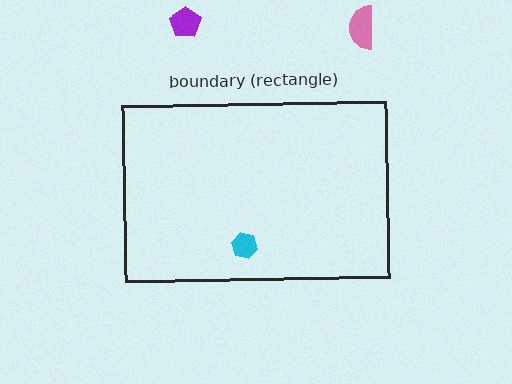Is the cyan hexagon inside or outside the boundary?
Inside.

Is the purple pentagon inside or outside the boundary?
Outside.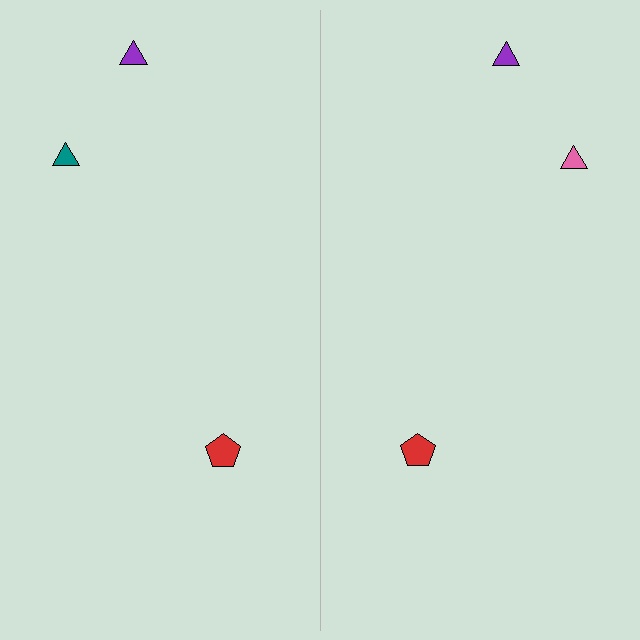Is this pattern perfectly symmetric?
No, the pattern is not perfectly symmetric. The pink triangle on the right side breaks the symmetry — its mirror counterpart is teal.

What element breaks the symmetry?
The pink triangle on the right side breaks the symmetry — its mirror counterpart is teal.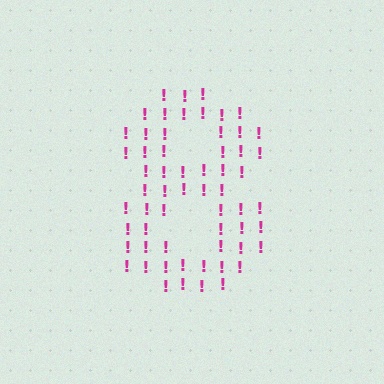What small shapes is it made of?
It is made of small exclamation marks.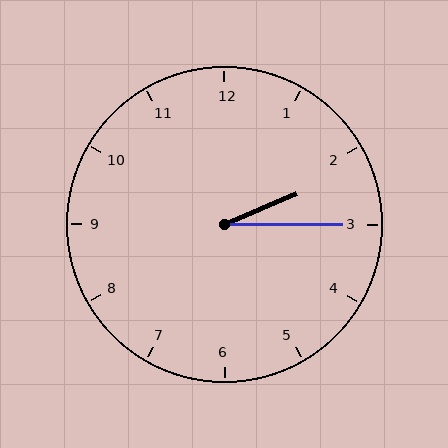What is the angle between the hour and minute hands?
Approximately 22 degrees.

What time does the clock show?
2:15.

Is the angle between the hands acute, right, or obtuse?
It is acute.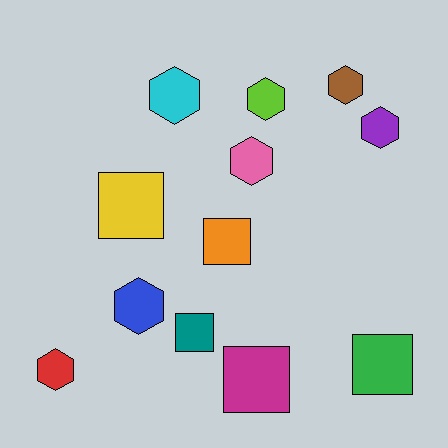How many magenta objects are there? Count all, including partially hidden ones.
There is 1 magenta object.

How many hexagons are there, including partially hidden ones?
There are 7 hexagons.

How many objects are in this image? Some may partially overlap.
There are 12 objects.